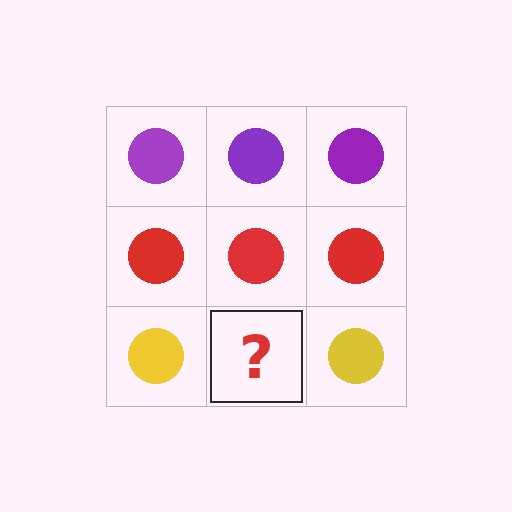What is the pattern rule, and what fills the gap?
The rule is that each row has a consistent color. The gap should be filled with a yellow circle.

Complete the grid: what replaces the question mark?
The question mark should be replaced with a yellow circle.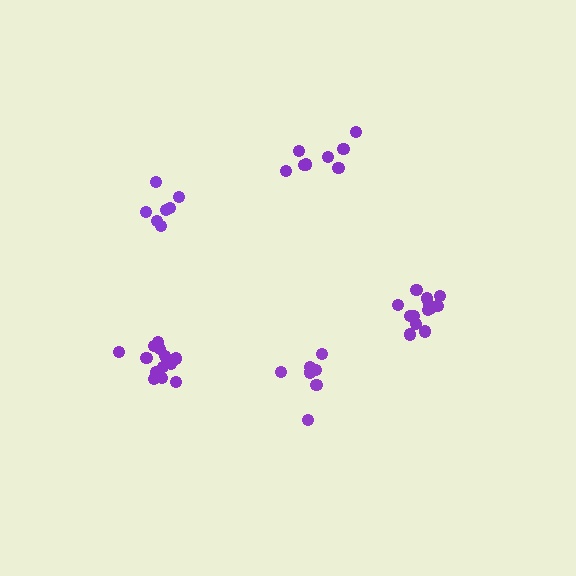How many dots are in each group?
Group 1: 8 dots, Group 2: 7 dots, Group 3: 7 dots, Group 4: 13 dots, Group 5: 13 dots (48 total).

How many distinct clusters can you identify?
There are 5 distinct clusters.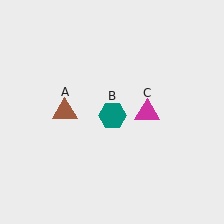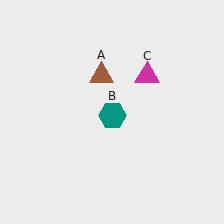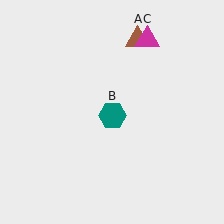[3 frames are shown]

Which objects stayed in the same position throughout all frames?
Teal hexagon (object B) remained stationary.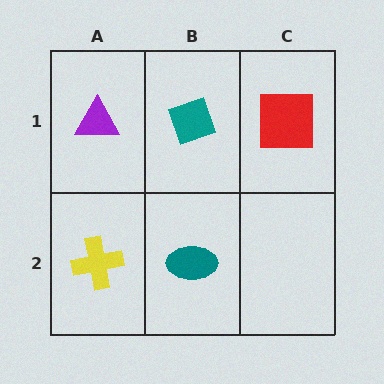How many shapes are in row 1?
3 shapes.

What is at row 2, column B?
A teal ellipse.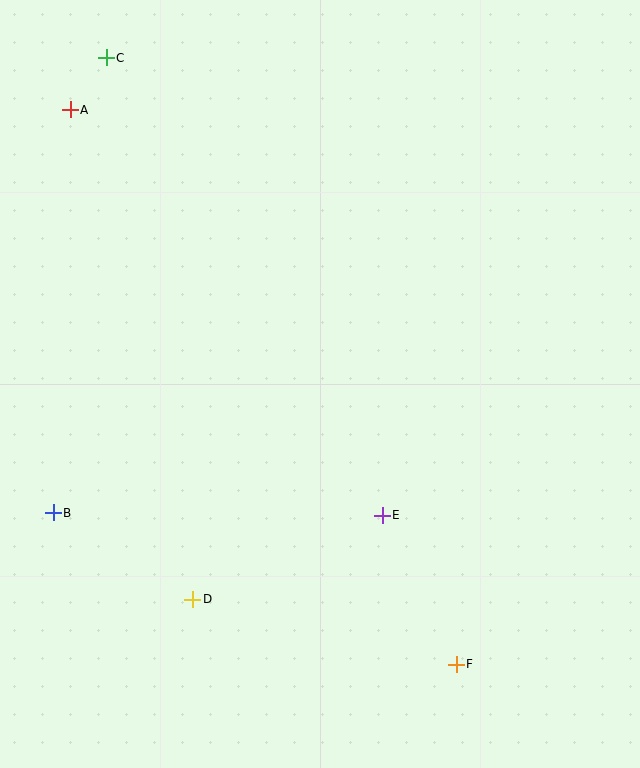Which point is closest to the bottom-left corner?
Point D is closest to the bottom-left corner.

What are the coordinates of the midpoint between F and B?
The midpoint between F and B is at (255, 589).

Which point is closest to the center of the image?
Point E at (382, 515) is closest to the center.